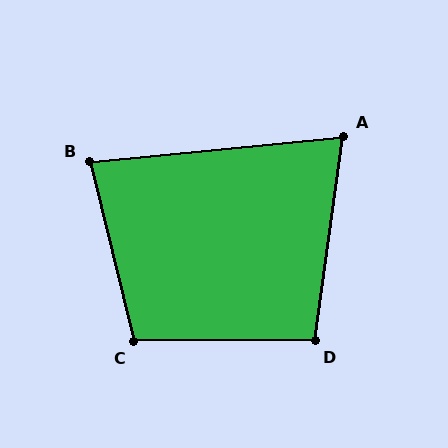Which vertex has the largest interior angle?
C, at approximately 103 degrees.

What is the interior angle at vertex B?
Approximately 82 degrees (acute).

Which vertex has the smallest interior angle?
A, at approximately 77 degrees.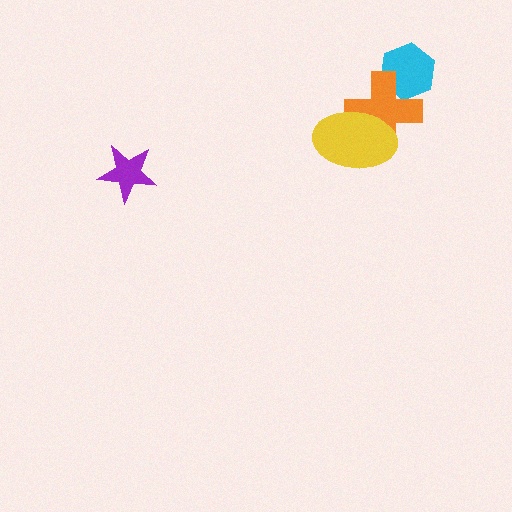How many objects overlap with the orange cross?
2 objects overlap with the orange cross.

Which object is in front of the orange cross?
The yellow ellipse is in front of the orange cross.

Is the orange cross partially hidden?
Yes, it is partially covered by another shape.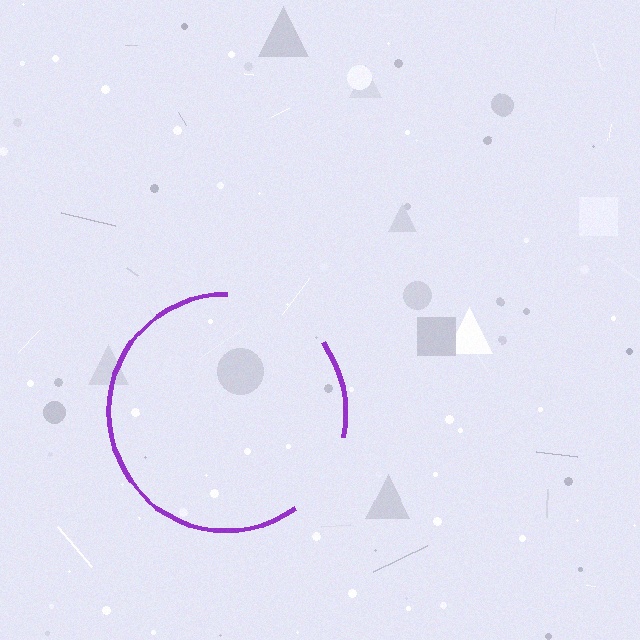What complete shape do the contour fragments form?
The contour fragments form a circle.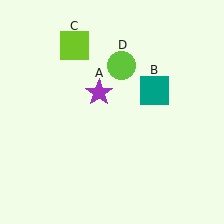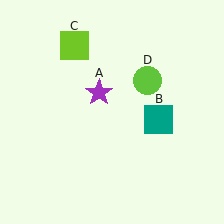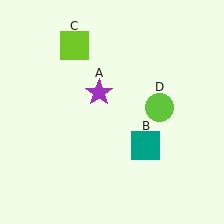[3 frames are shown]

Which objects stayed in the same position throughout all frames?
Purple star (object A) and lime square (object C) remained stationary.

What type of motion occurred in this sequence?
The teal square (object B), lime circle (object D) rotated clockwise around the center of the scene.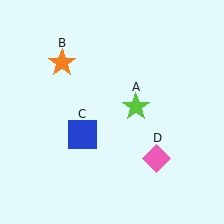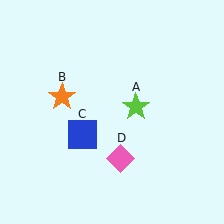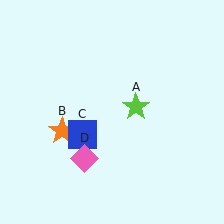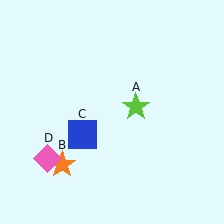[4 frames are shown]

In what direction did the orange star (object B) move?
The orange star (object B) moved down.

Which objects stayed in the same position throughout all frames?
Lime star (object A) and blue square (object C) remained stationary.